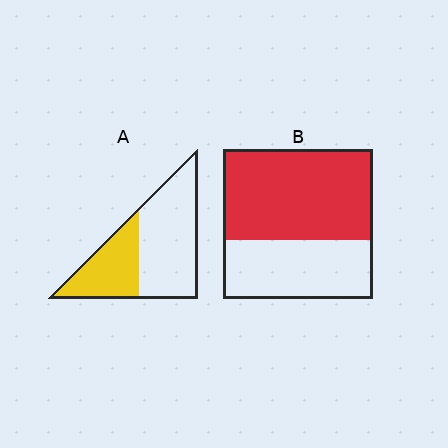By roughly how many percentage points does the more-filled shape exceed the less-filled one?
By roughly 25 percentage points (B over A).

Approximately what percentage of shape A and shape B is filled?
A is approximately 35% and B is approximately 60%.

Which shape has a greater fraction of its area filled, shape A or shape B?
Shape B.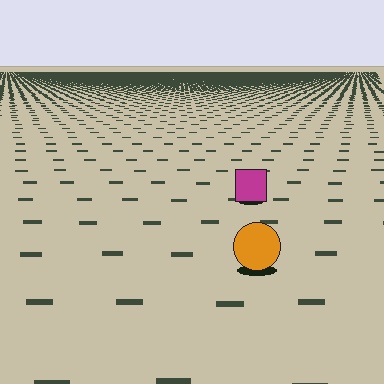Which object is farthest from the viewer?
The magenta square is farthest from the viewer. It appears smaller and the ground texture around it is denser.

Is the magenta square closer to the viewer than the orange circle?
No. The orange circle is closer — you can tell from the texture gradient: the ground texture is coarser near it.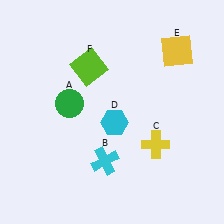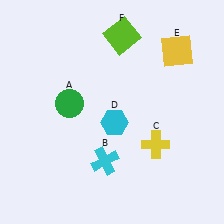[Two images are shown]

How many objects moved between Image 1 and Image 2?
1 object moved between the two images.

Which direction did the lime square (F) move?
The lime square (F) moved right.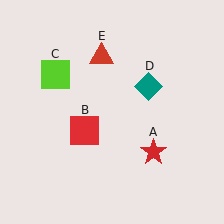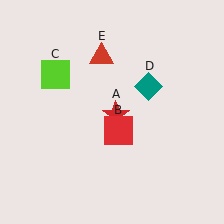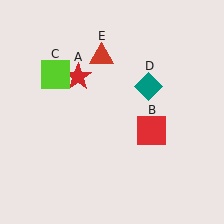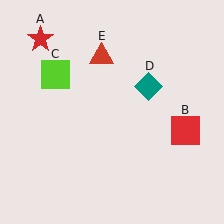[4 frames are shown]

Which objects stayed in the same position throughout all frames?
Lime square (object C) and teal diamond (object D) and red triangle (object E) remained stationary.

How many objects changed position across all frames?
2 objects changed position: red star (object A), red square (object B).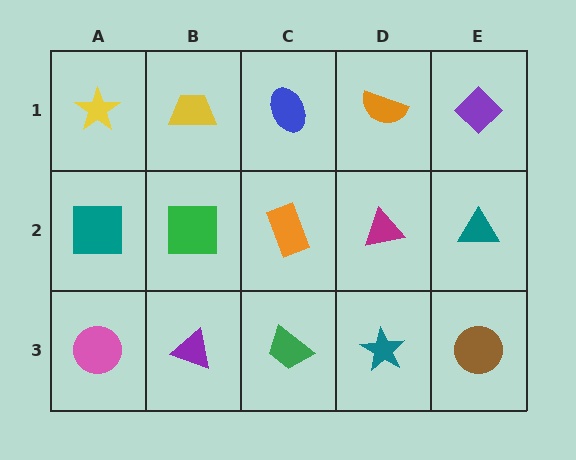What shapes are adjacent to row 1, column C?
An orange rectangle (row 2, column C), a yellow trapezoid (row 1, column B), an orange semicircle (row 1, column D).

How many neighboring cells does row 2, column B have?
4.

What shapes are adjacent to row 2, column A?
A yellow star (row 1, column A), a pink circle (row 3, column A), a green square (row 2, column B).